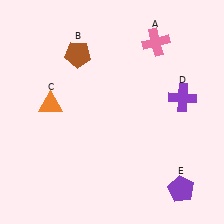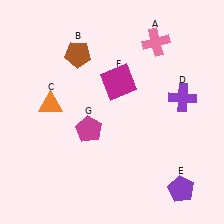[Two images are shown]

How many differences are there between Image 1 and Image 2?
There are 2 differences between the two images.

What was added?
A magenta square (F), a magenta pentagon (G) were added in Image 2.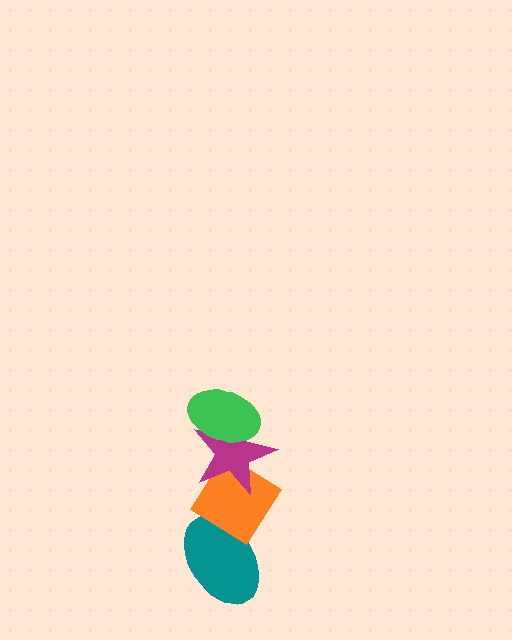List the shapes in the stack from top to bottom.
From top to bottom: the green ellipse, the magenta star, the orange diamond, the teal ellipse.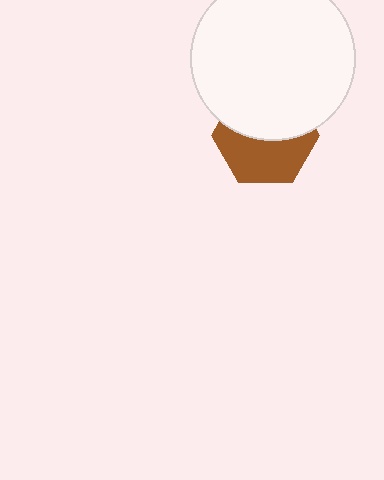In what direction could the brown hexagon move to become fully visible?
The brown hexagon could move down. That would shift it out from behind the white circle entirely.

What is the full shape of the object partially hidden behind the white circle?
The partially hidden object is a brown hexagon.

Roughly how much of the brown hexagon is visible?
About half of it is visible (roughly 51%).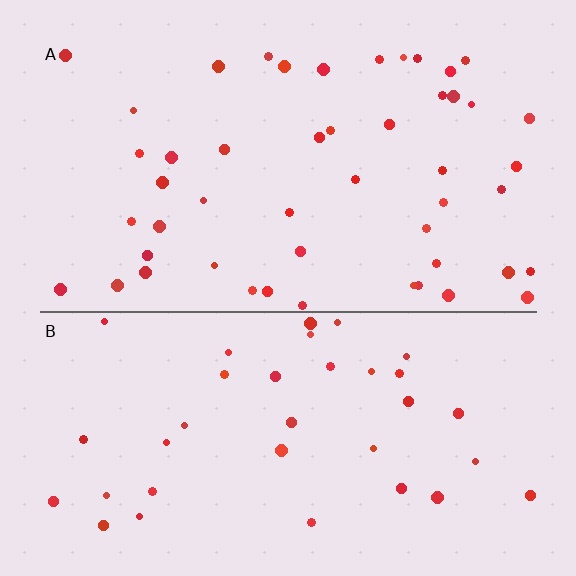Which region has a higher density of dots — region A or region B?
A (the top).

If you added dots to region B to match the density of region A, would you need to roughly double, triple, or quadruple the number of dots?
Approximately double.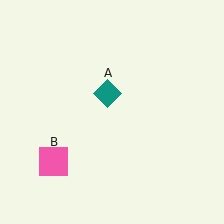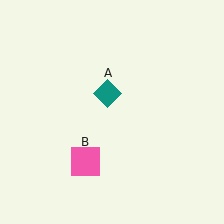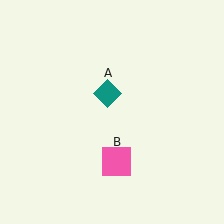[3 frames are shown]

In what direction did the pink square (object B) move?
The pink square (object B) moved right.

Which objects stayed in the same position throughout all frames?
Teal diamond (object A) remained stationary.